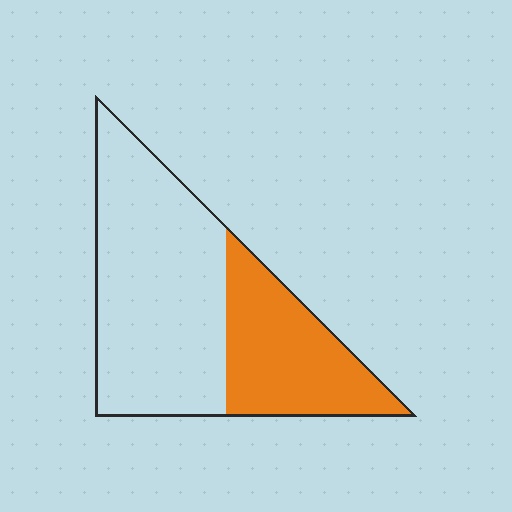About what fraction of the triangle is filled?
About one third (1/3).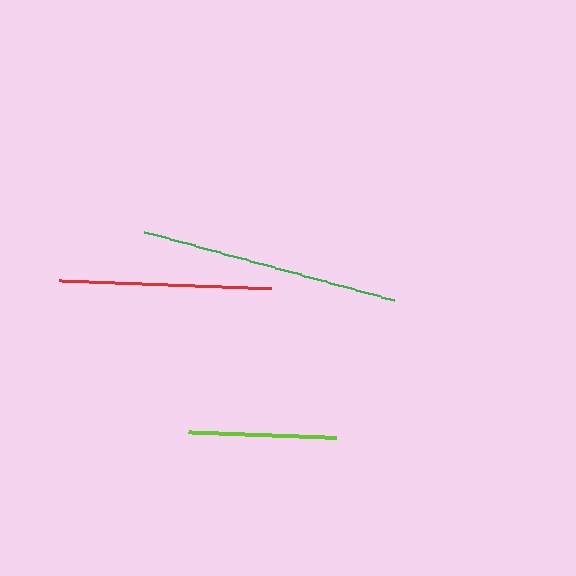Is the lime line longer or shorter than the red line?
The red line is longer than the lime line.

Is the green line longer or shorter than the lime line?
The green line is longer than the lime line.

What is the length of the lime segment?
The lime segment is approximately 148 pixels long.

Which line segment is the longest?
The green line is the longest at approximately 259 pixels.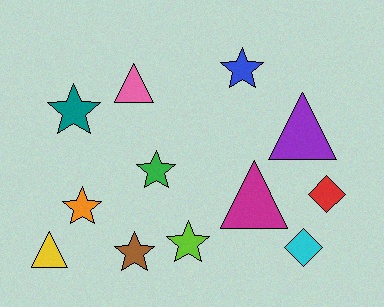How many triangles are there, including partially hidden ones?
There are 4 triangles.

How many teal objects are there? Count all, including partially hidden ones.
There is 1 teal object.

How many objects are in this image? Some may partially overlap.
There are 12 objects.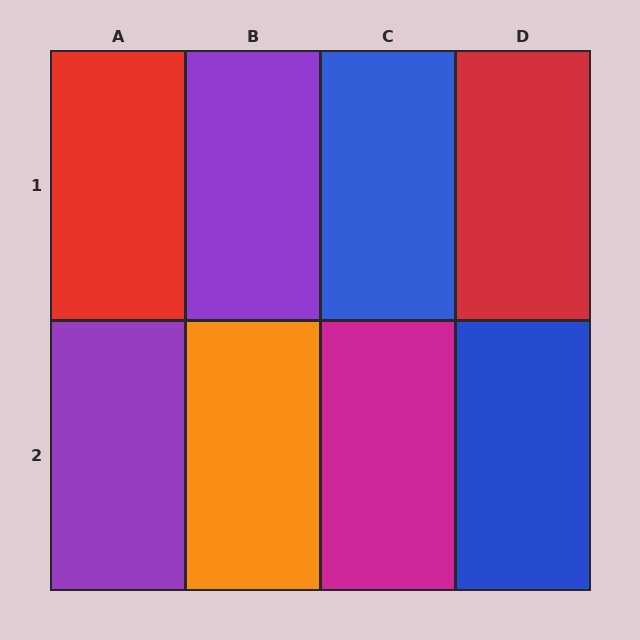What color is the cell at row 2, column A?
Purple.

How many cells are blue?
2 cells are blue.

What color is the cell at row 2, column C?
Magenta.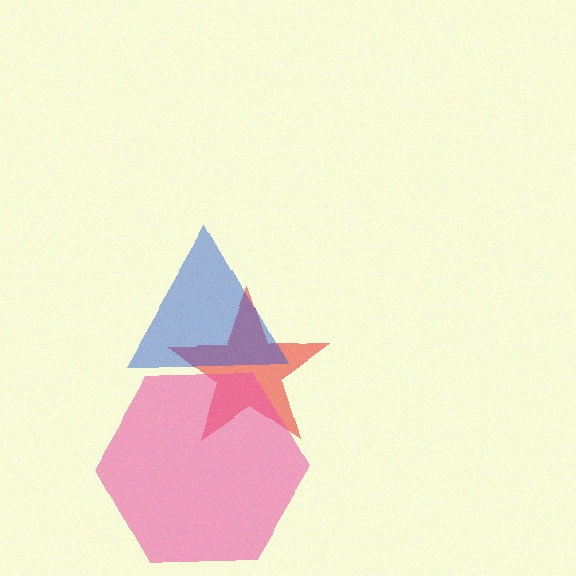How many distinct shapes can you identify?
There are 3 distinct shapes: a red star, a blue triangle, a pink hexagon.